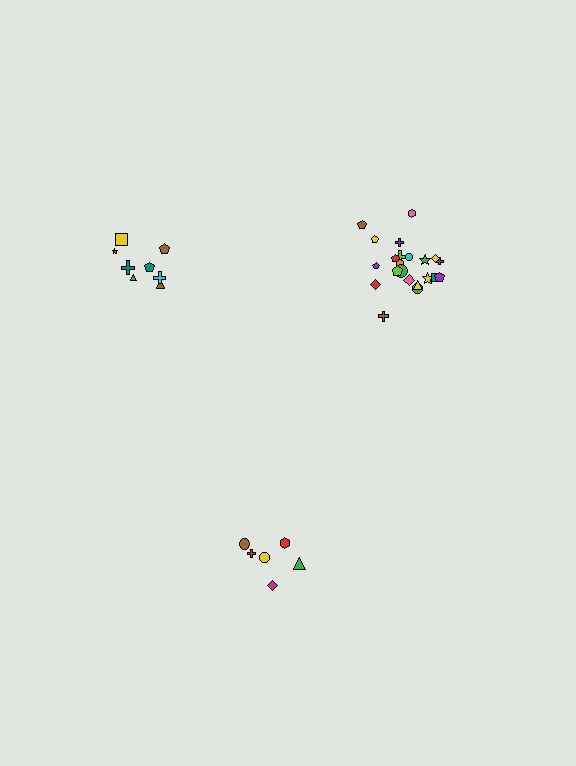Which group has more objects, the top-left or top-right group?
The top-right group.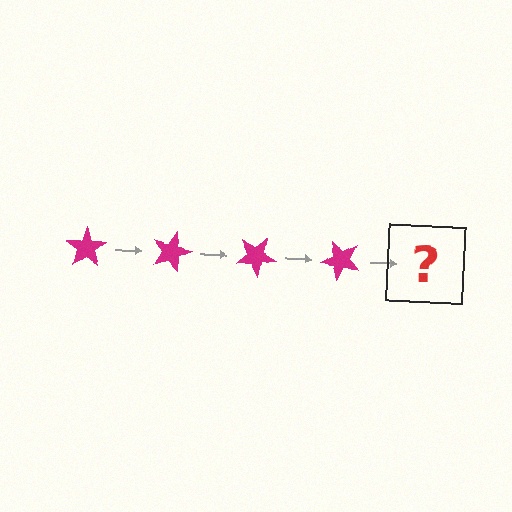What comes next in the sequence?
The next element should be a magenta star rotated 60 degrees.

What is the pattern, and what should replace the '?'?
The pattern is that the star rotates 15 degrees each step. The '?' should be a magenta star rotated 60 degrees.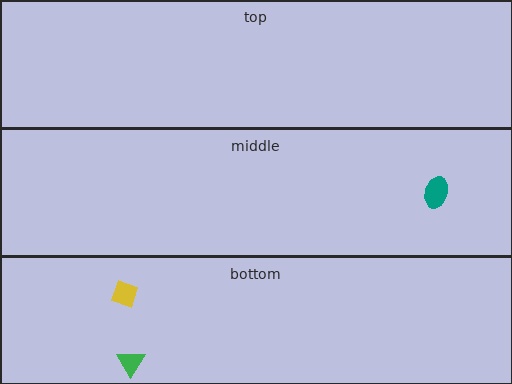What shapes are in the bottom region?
The yellow diamond, the green triangle.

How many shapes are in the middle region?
1.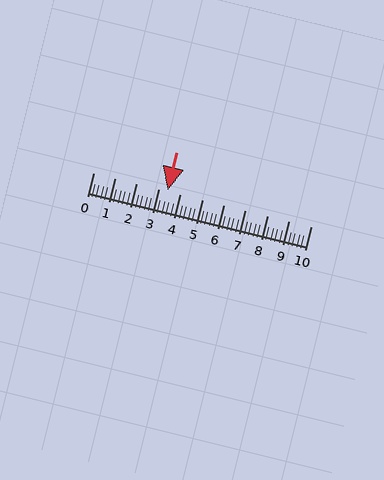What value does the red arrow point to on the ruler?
The red arrow points to approximately 3.4.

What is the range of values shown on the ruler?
The ruler shows values from 0 to 10.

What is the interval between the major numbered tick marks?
The major tick marks are spaced 1 units apart.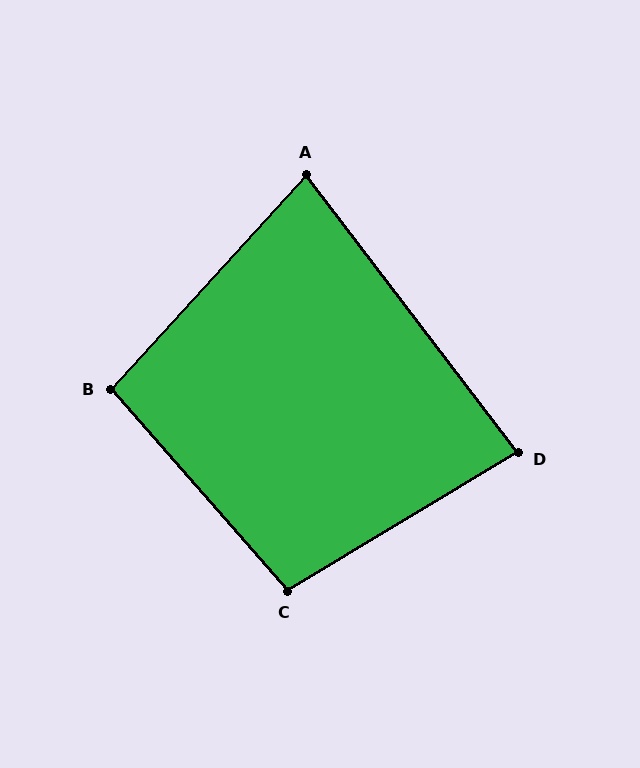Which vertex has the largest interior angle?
C, at approximately 100 degrees.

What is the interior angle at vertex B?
Approximately 96 degrees (obtuse).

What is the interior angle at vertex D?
Approximately 84 degrees (acute).